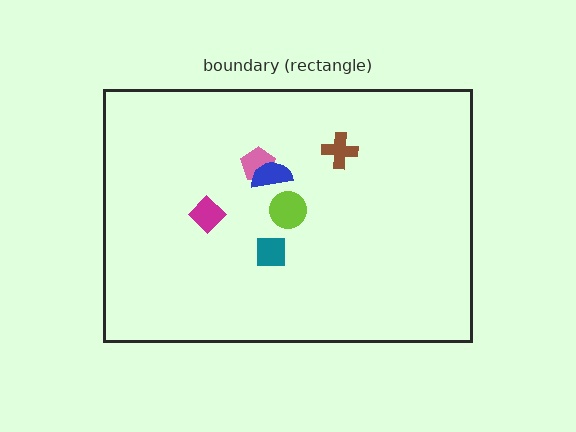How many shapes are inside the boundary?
6 inside, 0 outside.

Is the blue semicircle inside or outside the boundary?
Inside.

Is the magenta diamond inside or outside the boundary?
Inside.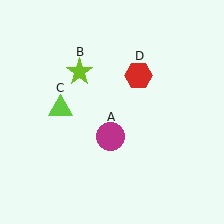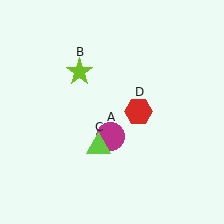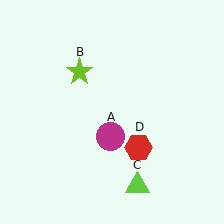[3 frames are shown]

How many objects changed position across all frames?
2 objects changed position: lime triangle (object C), red hexagon (object D).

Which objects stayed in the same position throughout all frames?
Magenta circle (object A) and lime star (object B) remained stationary.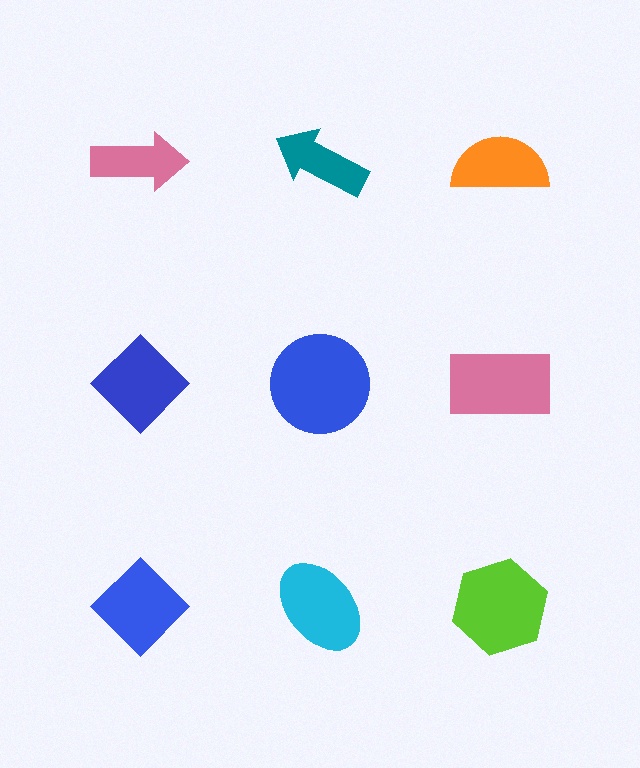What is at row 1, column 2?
A teal arrow.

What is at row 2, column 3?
A pink rectangle.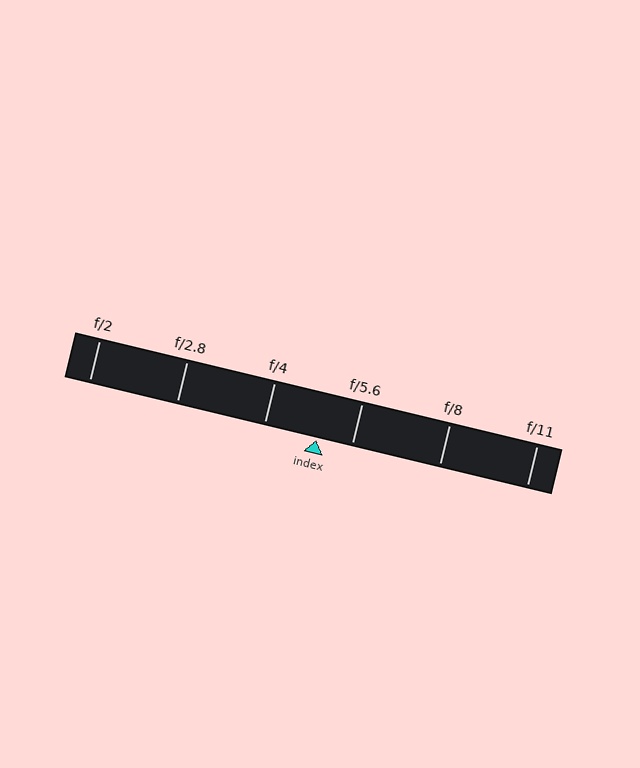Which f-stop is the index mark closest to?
The index mark is closest to f/5.6.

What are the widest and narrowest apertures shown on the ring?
The widest aperture shown is f/2 and the narrowest is f/11.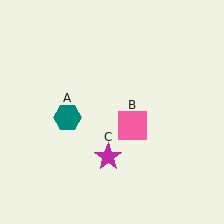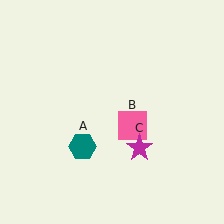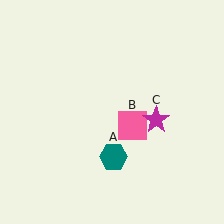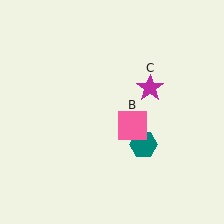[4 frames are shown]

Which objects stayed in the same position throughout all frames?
Pink square (object B) remained stationary.